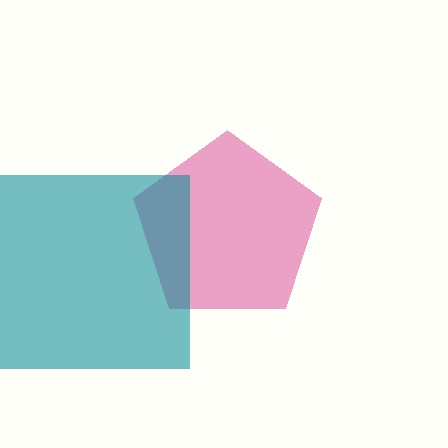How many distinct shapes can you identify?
There are 2 distinct shapes: a magenta pentagon, a teal square.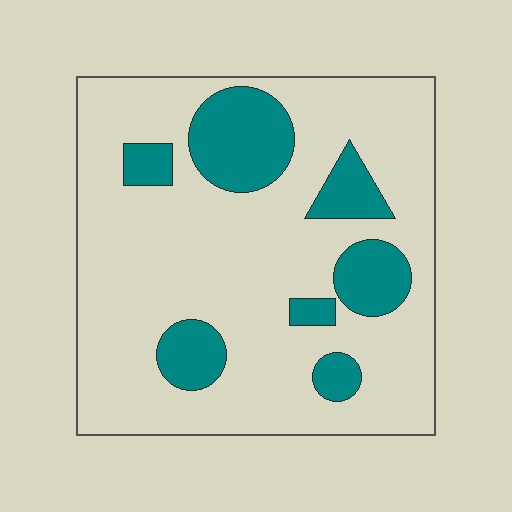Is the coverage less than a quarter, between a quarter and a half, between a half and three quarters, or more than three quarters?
Less than a quarter.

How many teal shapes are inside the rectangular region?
7.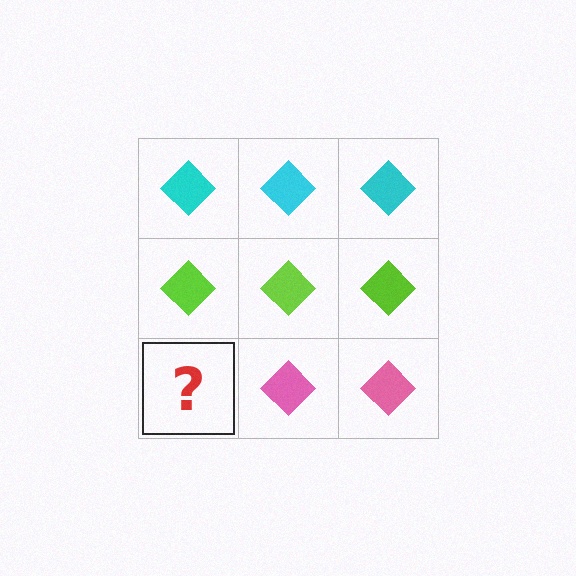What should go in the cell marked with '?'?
The missing cell should contain a pink diamond.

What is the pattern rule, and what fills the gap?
The rule is that each row has a consistent color. The gap should be filled with a pink diamond.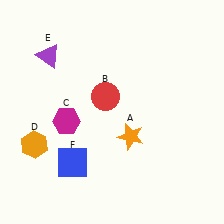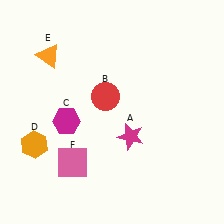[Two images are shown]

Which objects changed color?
A changed from orange to magenta. E changed from purple to orange. F changed from blue to pink.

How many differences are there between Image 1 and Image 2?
There are 3 differences between the two images.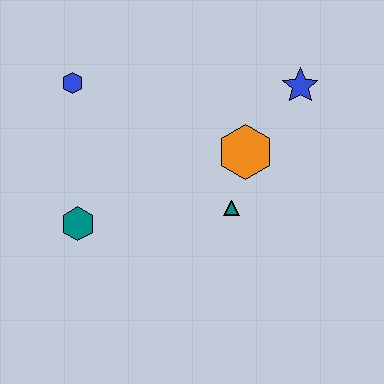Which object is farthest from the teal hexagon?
The blue star is farthest from the teal hexagon.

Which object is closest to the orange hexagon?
The teal triangle is closest to the orange hexagon.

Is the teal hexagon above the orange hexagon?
No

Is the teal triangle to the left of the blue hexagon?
No